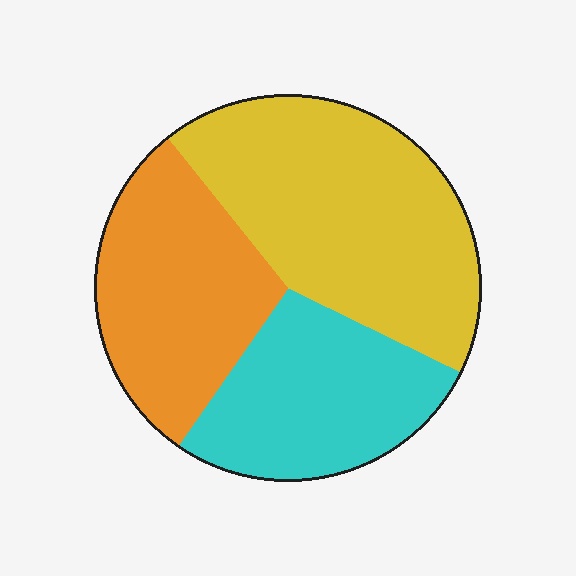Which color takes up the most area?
Yellow, at roughly 45%.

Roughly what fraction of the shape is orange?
Orange covers about 30% of the shape.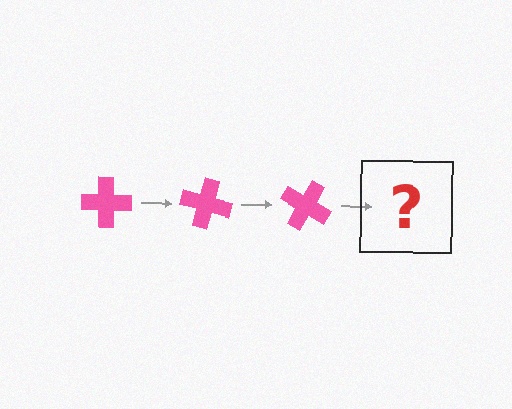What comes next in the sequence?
The next element should be a pink cross rotated 45 degrees.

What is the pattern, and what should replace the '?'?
The pattern is that the cross rotates 15 degrees each step. The '?' should be a pink cross rotated 45 degrees.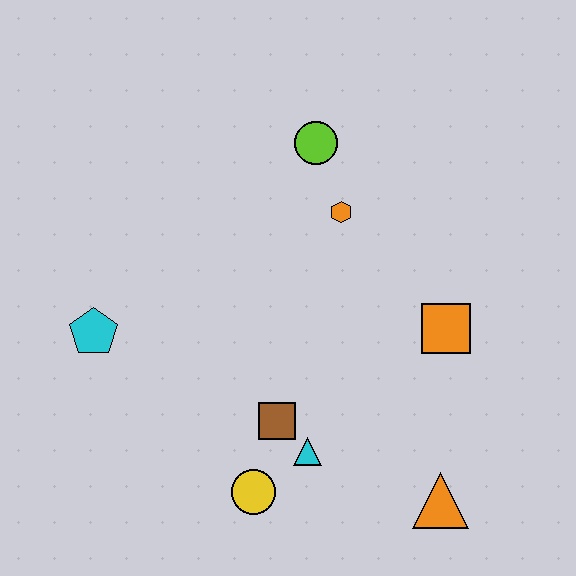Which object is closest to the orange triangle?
The cyan triangle is closest to the orange triangle.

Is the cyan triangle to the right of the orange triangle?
No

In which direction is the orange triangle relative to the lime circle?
The orange triangle is below the lime circle.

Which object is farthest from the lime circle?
The orange triangle is farthest from the lime circle.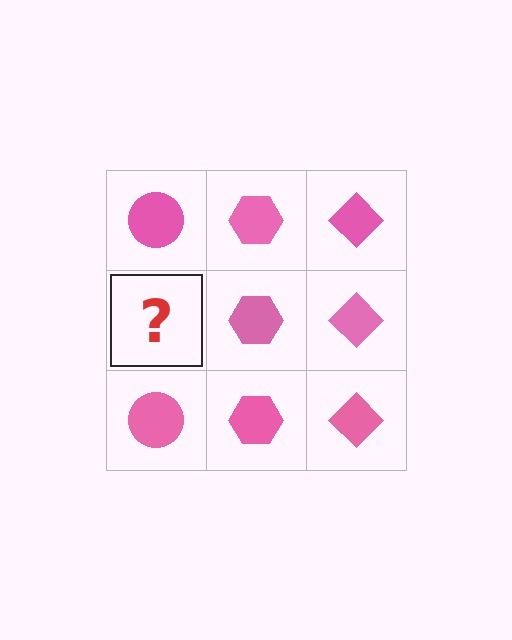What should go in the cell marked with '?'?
The missing cell should contain a pink circle.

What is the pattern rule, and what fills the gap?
The rule is that each column has a consistent shape. The gap should be filled with a pink circle.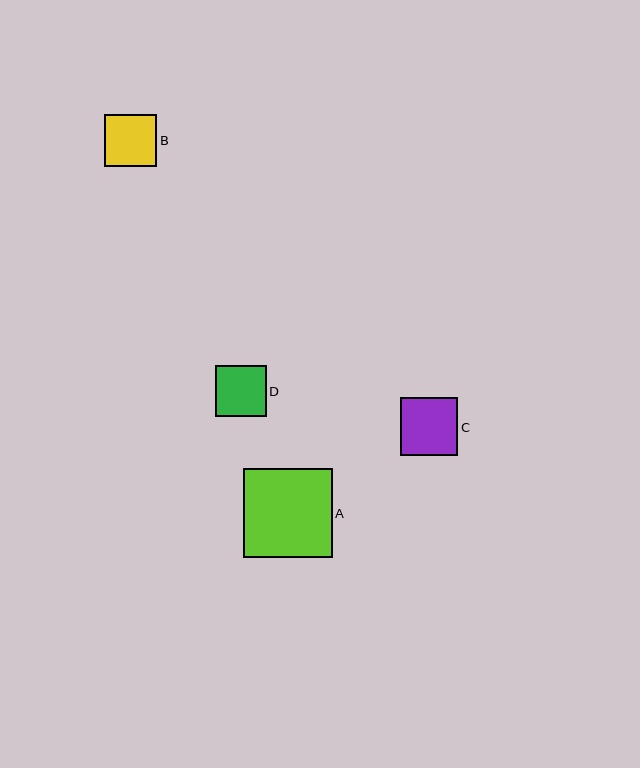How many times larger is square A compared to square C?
Square A is approximately 1.5 times the size of square C.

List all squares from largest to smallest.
From largest to smallest: A, C, B, D.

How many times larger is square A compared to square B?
Square A is approximately 1.7 times the size of square B.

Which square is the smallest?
Square D is the smallest with a size of approximately 51 pixels.